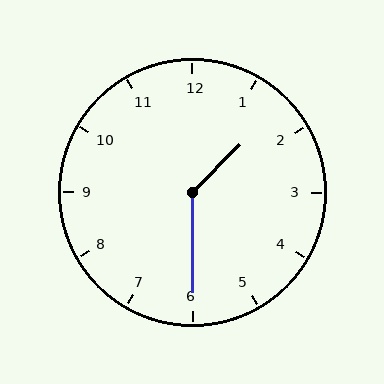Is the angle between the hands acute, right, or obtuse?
It is obtuse.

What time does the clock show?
1:30.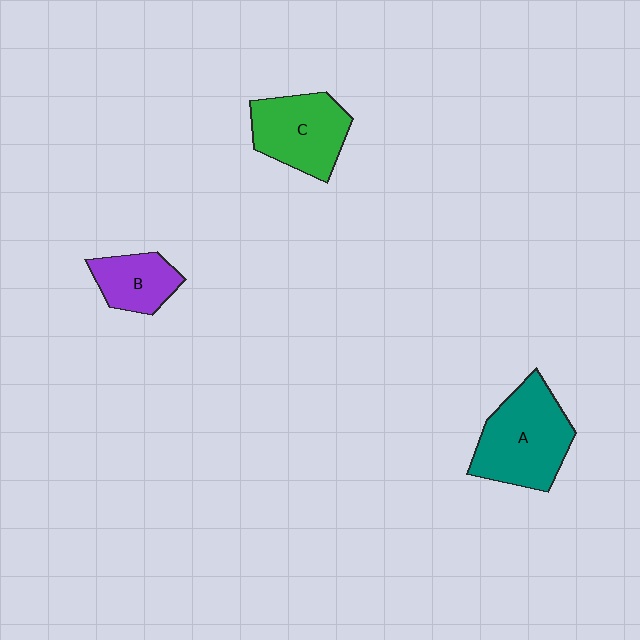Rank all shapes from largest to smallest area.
From largest to smallest: A (teal), C (green), B (purple).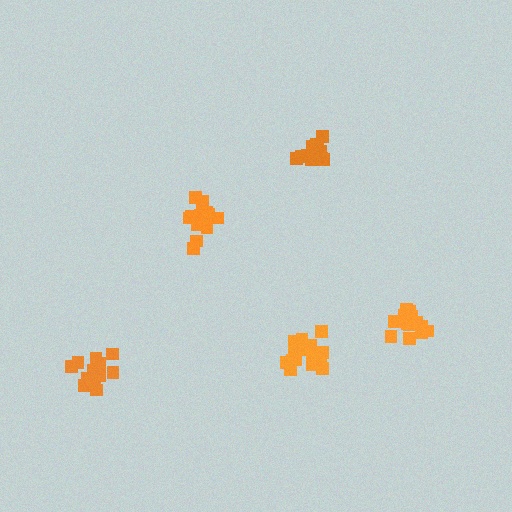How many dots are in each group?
Group 1: 15 dots, Group 2: 15 dots, Group 3: 14 dots, Group 4: 18 dots, Group 5: 16 dots (78 total).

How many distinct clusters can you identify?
There are 5 distinct clusters.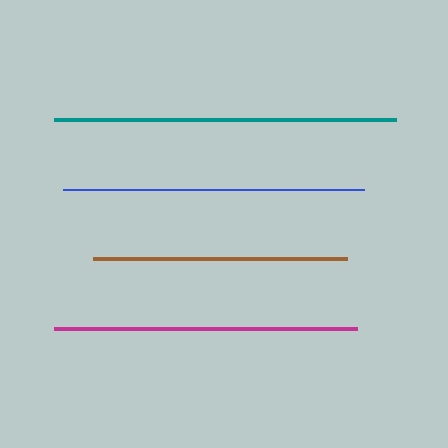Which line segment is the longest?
The teal line is the longest at approximately 342 pixels.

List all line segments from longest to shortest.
From longest to shortest: teal, magenta, blue, brown.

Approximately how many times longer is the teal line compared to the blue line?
The teal line is approximately 1.1 times the length of the blue line.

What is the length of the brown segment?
The brown segment is approximately 254 pixels long.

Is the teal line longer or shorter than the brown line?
The teal line is longer than the brown line.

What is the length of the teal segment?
The teal segment is approximately 342 pixels long.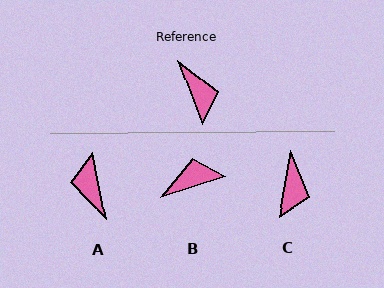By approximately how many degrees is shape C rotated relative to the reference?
Approximately 31 degrees clockwise.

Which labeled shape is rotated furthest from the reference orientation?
A, about 170 degrees away.